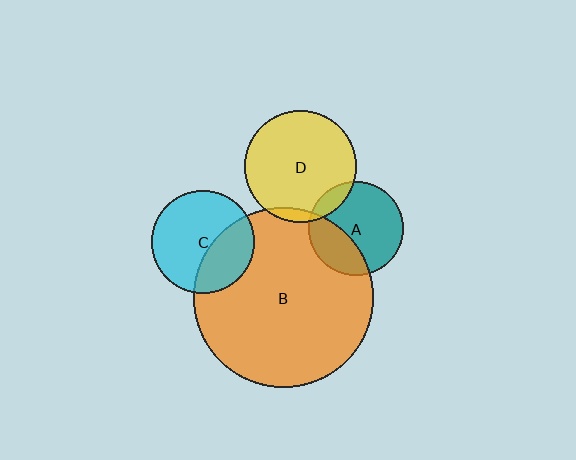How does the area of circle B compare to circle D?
Approximately 2.6 times.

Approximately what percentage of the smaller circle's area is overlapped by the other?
Approximately 35%.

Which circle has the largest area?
Circle B (orange).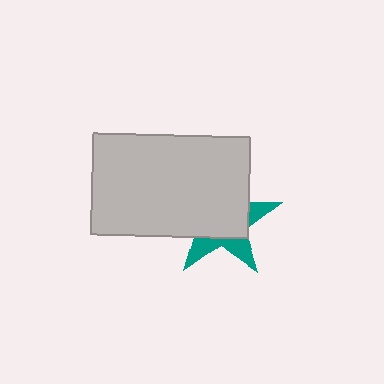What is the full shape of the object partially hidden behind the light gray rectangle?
The partially hidden object is a teal star.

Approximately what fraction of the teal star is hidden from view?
Roughly 66% of the teal star is hidden behind the light gray rectangle.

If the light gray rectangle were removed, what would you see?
You would see the complete teal star.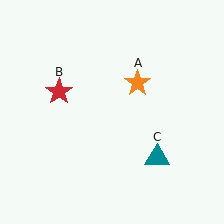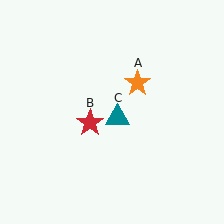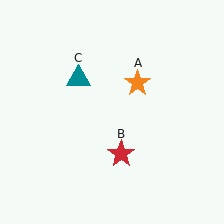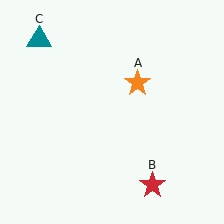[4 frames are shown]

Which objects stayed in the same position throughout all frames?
Orange star (object A) remained stationary.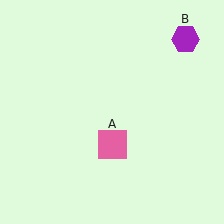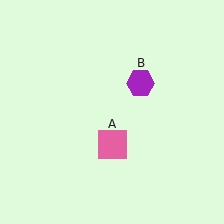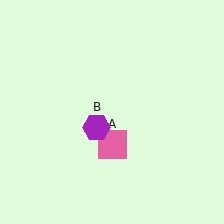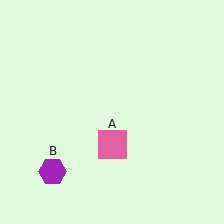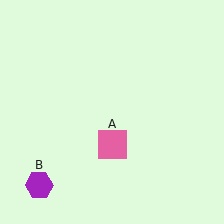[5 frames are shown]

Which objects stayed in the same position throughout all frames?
Pink square (object A) remained stationary.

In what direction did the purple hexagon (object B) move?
The purple hexagon (object B) moved down and to the left.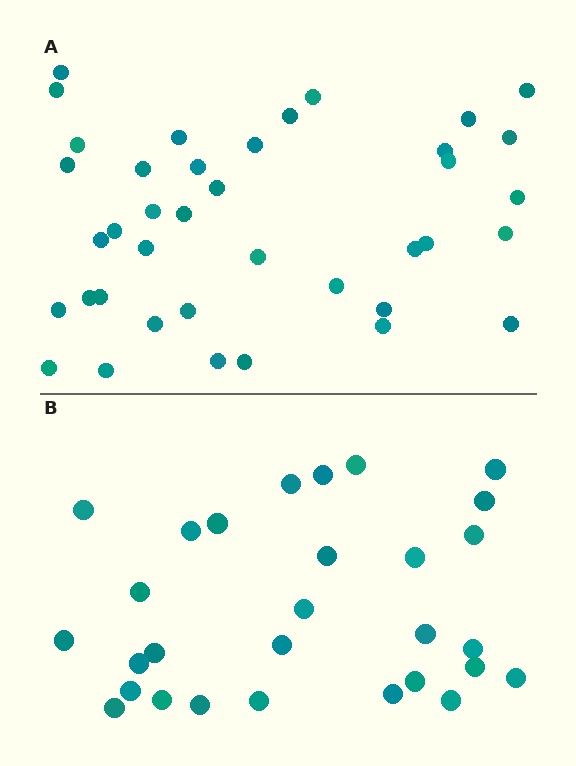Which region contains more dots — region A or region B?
Region A (the top region) has more dots.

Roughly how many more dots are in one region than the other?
Region A has roughly 10 or so more dots than region B.